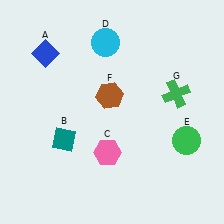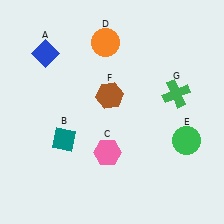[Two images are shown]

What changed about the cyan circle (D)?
In Image 1, D is cyan. In Image 2, it changed to orange.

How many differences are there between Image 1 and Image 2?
There is 1 difference between the two images.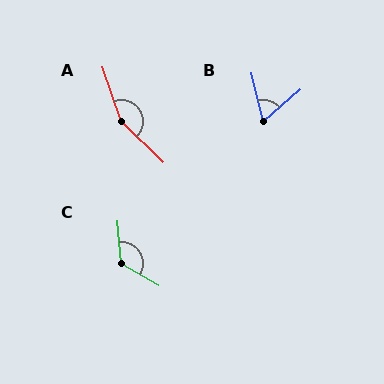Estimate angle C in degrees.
Approximately 126 degrees.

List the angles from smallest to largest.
B (63°), C (126°), A (153°).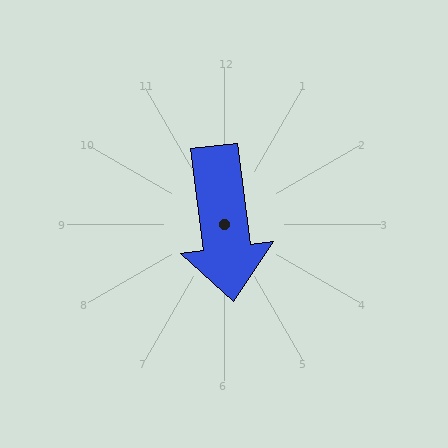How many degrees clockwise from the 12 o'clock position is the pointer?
Approximately 173 degrees.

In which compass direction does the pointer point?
South.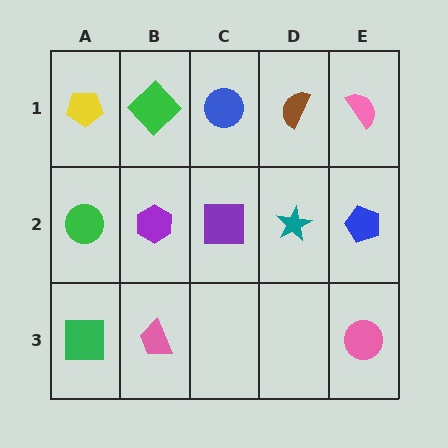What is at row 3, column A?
A green square.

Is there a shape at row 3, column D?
No, that cell is empty.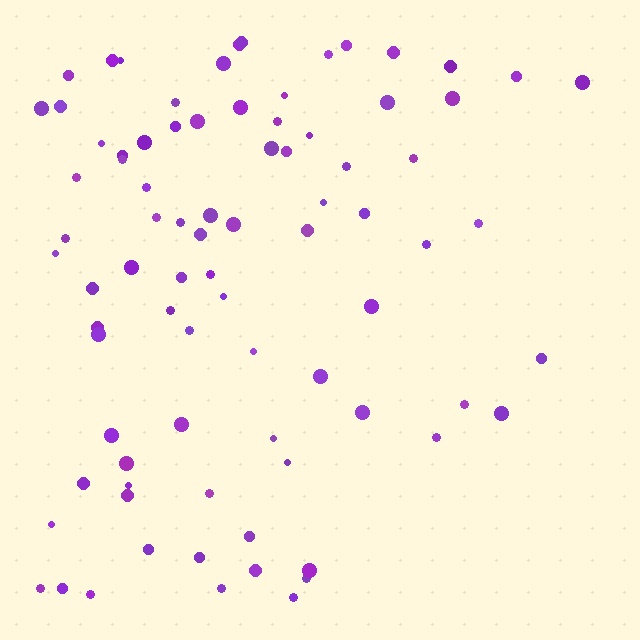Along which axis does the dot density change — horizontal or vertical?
Horizontal.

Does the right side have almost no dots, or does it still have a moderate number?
Still a moderate number, just noticeably fewer than the left.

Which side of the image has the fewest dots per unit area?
The right.